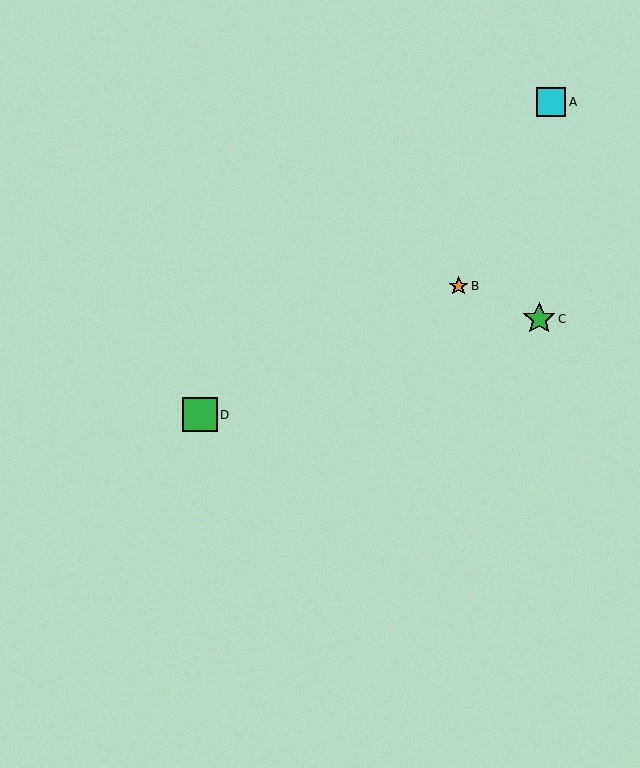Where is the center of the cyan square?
The center of the cyan square is at (551, 102).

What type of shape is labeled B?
Shape B is an orange star.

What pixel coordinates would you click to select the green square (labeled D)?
Click at (200, 415) to select the green square D.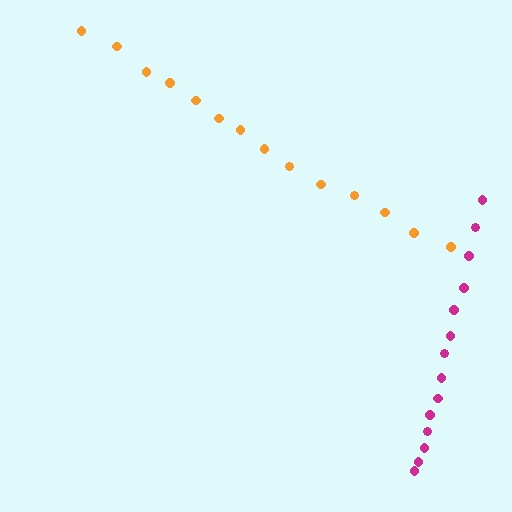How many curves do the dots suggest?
There are 2 distinct paths.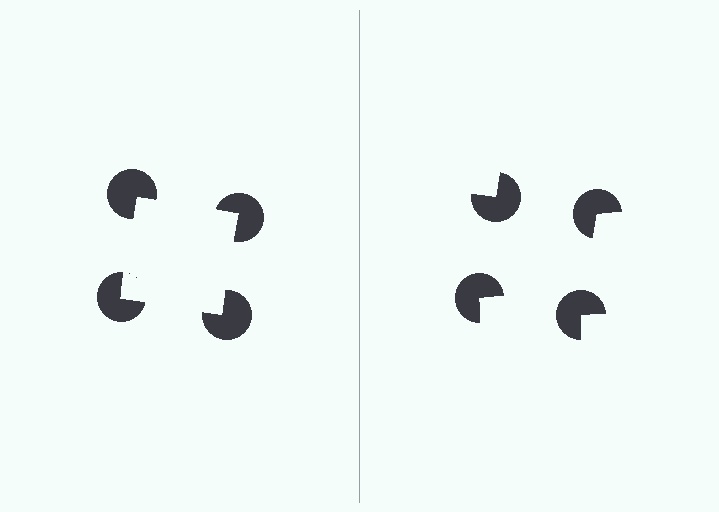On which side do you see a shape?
An illusory square appears on the left side. On the right side the wedge cuts are rotated, so no coherent shape forms.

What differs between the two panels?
The pac-man discs are positioned identically on both sides; only the wedge orientations differ. On the left they align to a square; on the right they are misaligned.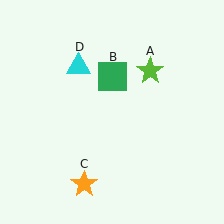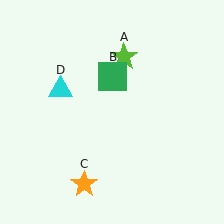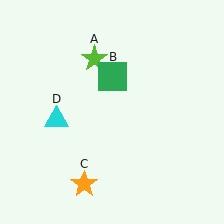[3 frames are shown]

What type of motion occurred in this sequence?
The lime star (object A), cyan triangle (object D) rotated counterclockwise around the center of the scene.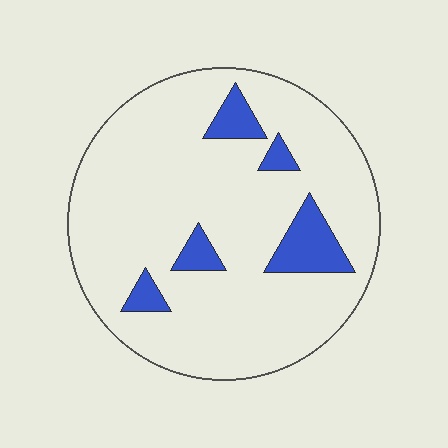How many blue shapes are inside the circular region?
5.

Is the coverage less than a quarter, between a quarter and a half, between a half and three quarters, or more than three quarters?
Less than a quarter.